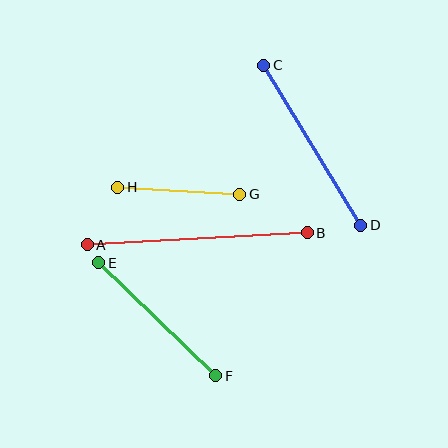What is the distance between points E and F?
The distance is approximately 163 pixels.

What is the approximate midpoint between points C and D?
The midpoint is at approximately (312, 145) pixels.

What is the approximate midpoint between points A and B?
The midpoint is at approximately (197, 239) pixels.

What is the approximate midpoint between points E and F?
The midpoint is at approximately (157, 319) pixels.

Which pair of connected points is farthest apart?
Points A and B are farthest apart.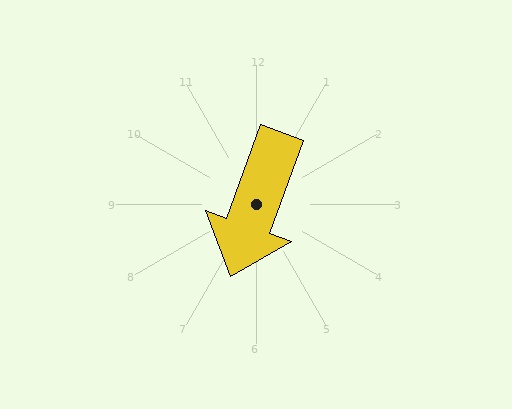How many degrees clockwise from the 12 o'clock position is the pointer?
Approximately 200 degrees.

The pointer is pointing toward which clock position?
Roughly 7 o'clock.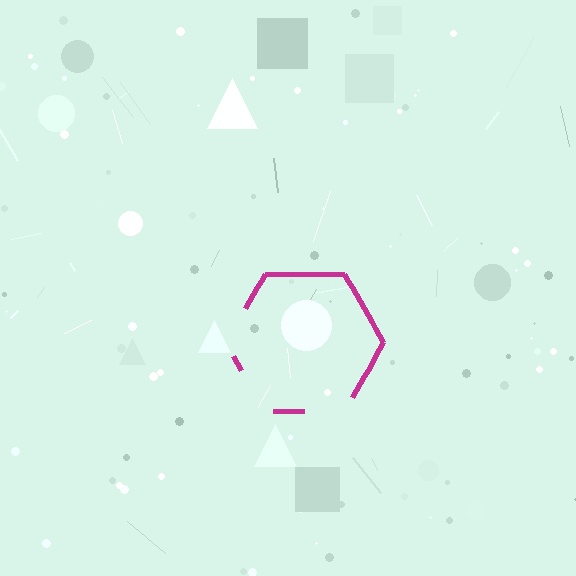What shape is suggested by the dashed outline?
The dashed outline suggests a hexagon.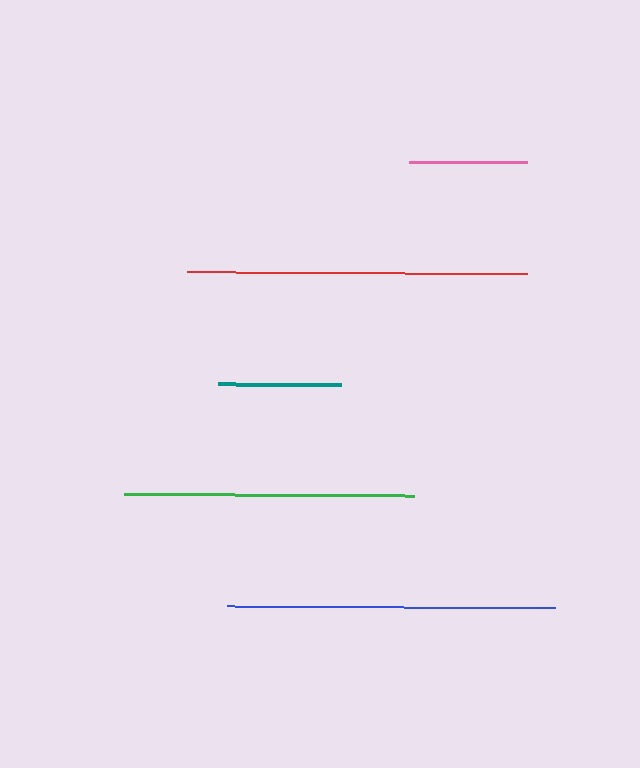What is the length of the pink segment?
The pink segment is approximately 118 pixels long.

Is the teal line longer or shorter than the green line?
The green line is longer than the teal line.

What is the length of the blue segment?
The blue segment is approximately 328 pixels long.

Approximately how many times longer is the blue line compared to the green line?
The blue line is approximately 1.1 times the length of the green line.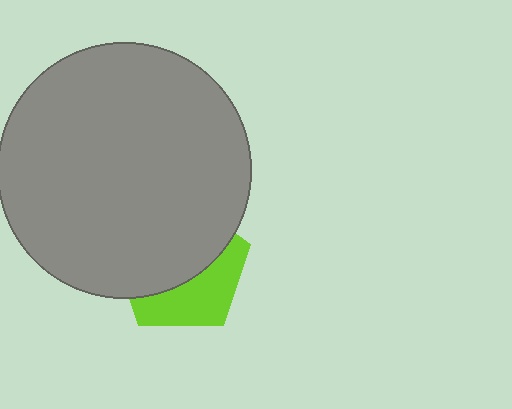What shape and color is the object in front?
The object in front is a gray circle.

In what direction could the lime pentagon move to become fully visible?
The lime pentagon could move down. That would shift it out from behind the gray circle entirely.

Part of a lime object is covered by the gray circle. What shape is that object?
It is a pentagon.